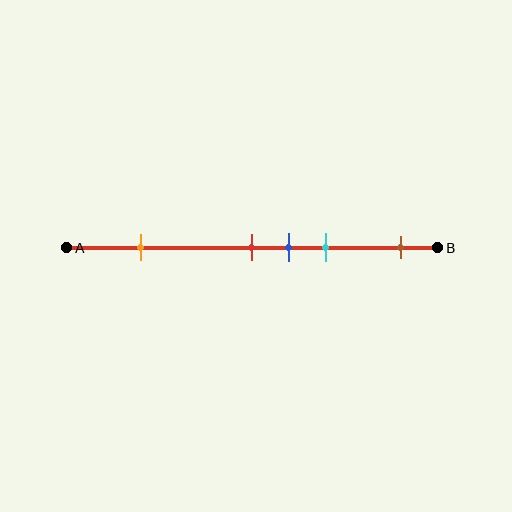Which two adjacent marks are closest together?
The red and blue marks are the closest adjacent pair.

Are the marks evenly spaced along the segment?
No, the marks are not evenly spaced.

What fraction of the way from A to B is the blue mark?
The blue mark is approximately 60% (0.6) of the way from A to B.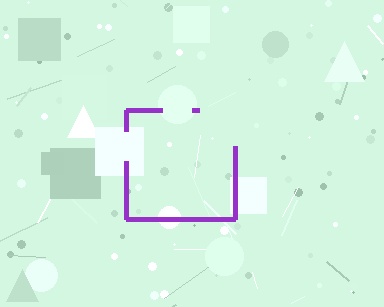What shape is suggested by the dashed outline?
The dashed outline suggests a square.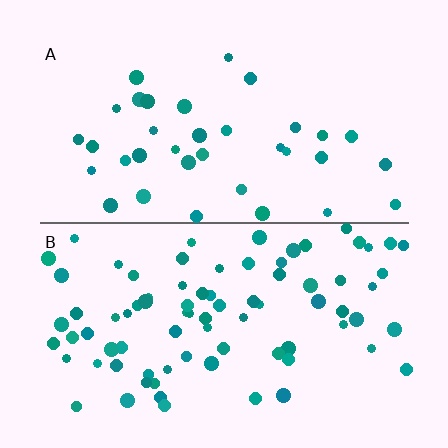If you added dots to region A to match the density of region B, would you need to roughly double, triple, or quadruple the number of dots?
Approximately double.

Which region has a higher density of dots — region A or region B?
B (the bottom).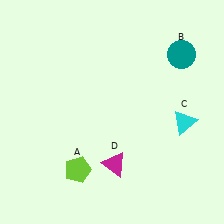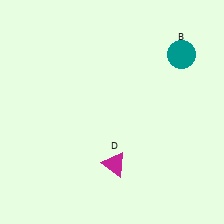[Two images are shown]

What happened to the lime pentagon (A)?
The lime pentagon (A) was removed in Image 2. It was in the bottom-left area of Image 1.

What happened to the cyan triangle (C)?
The cyan triangle (C) was removed in Image 2. It was in the bottom-right area of Image 1.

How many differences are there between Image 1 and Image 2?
There are 2 differences between the two images.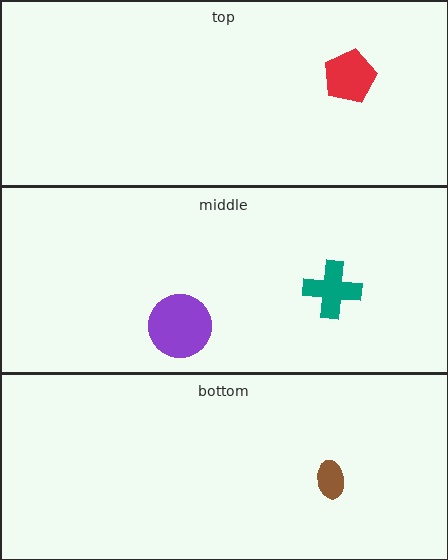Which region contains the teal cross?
The middle region.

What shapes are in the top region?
The red pentagon.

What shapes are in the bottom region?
The brown ellipse.